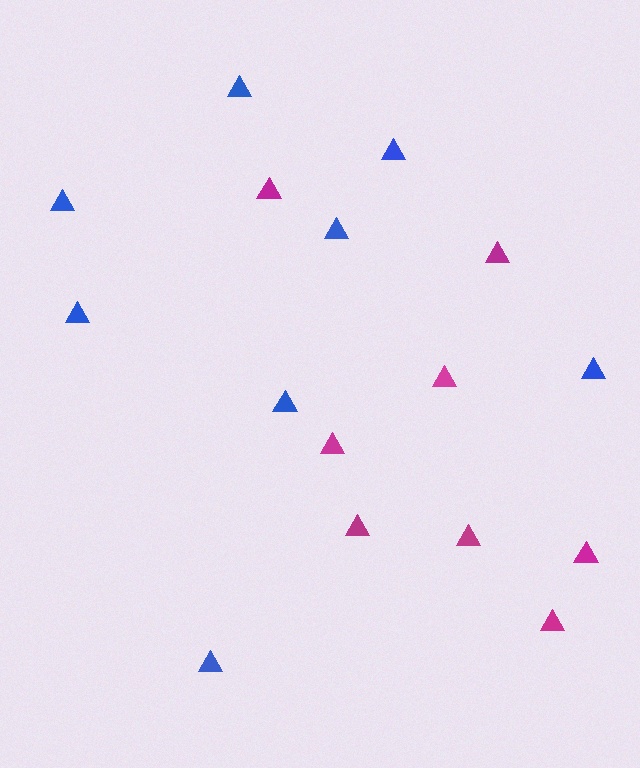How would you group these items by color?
There are 2 groups: one group of blue triangles (8) and one group of magenta triangles (8).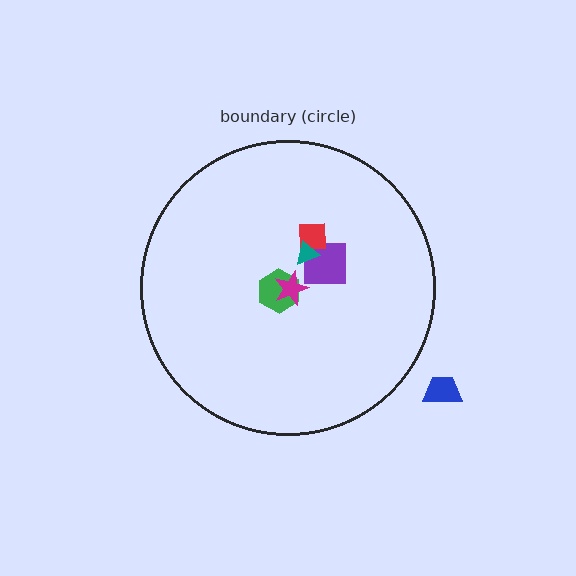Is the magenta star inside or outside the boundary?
Inside.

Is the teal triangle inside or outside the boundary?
Inside.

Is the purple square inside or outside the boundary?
Inside.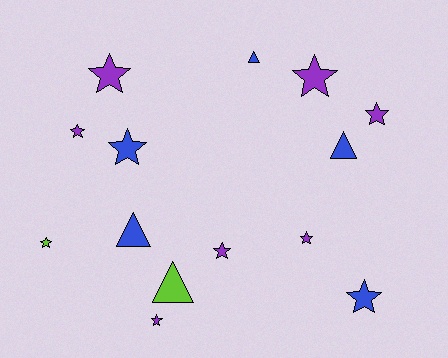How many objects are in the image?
There are 14 objects.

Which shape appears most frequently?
Star, with 10 objects.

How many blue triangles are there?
There are 3 blue triangles.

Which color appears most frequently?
Purple, with 7 objects.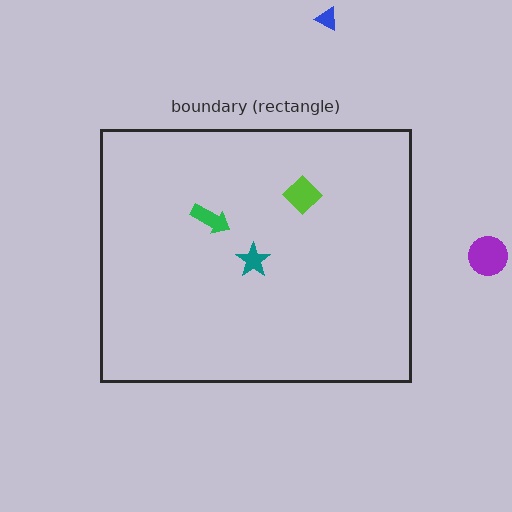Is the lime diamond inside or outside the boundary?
Inside.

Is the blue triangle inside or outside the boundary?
Outside.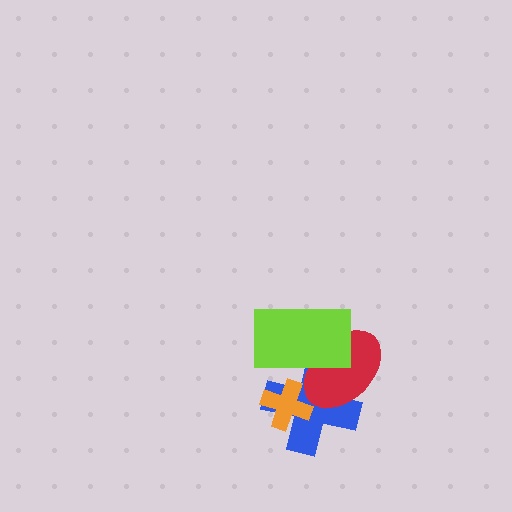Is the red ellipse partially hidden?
Yes, it is partially covered by another shape.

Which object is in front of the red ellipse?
The lime rectangle is in front of the red ellipse.